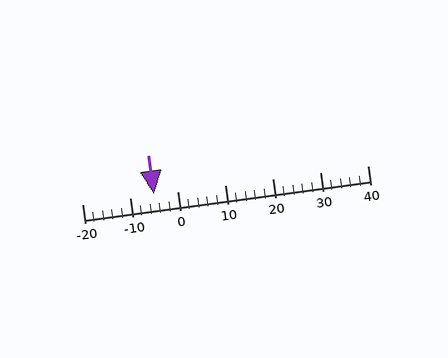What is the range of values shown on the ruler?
The ruler shows values from -20 to 40.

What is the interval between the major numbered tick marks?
The major tick marks are spaced 10 units apart.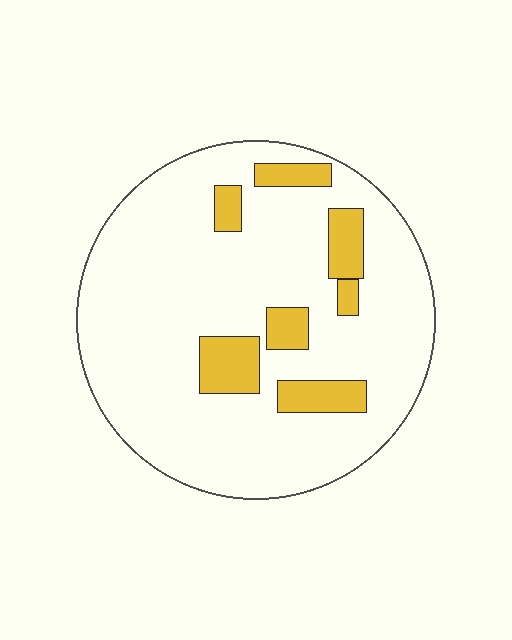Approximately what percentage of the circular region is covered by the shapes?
Approximately 15%.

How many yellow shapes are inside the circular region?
7.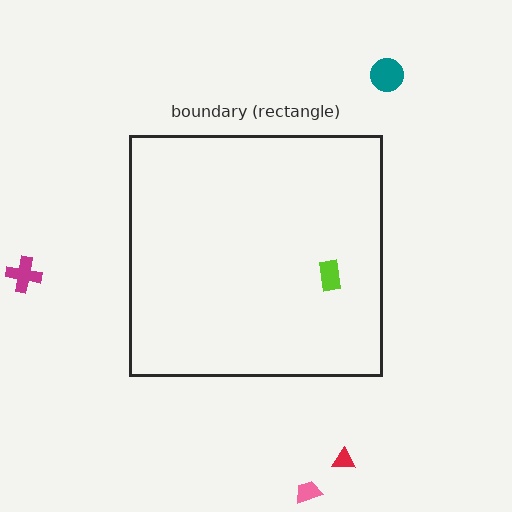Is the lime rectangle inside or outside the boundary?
Inside.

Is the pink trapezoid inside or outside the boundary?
Outside.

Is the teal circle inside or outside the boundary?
Outside.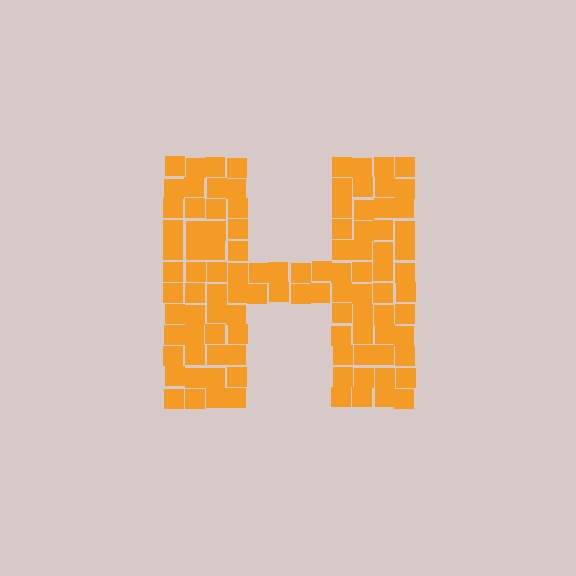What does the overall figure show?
The overall figure shows the letter H.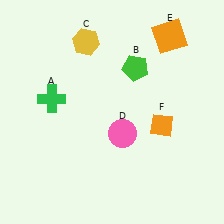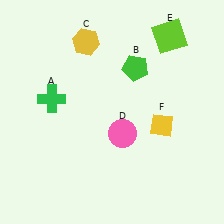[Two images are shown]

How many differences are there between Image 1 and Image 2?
There are 2 differences between the two images.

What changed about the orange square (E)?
In Image 1, E is orange. In Image 2, it changed to lime.